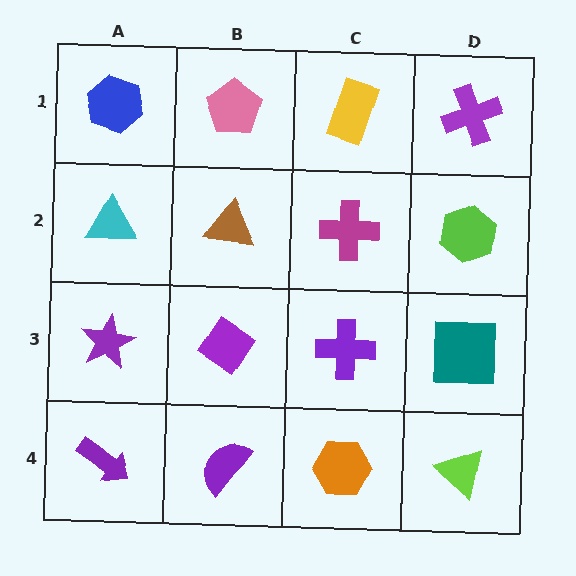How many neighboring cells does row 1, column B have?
3.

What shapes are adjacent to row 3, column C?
A magenta cross (row 2, column C), an orange hexagon (row 4, column C), a purple diamond (row 3, column B), a teal square (row 3, column D).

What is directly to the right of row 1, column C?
A purple cross.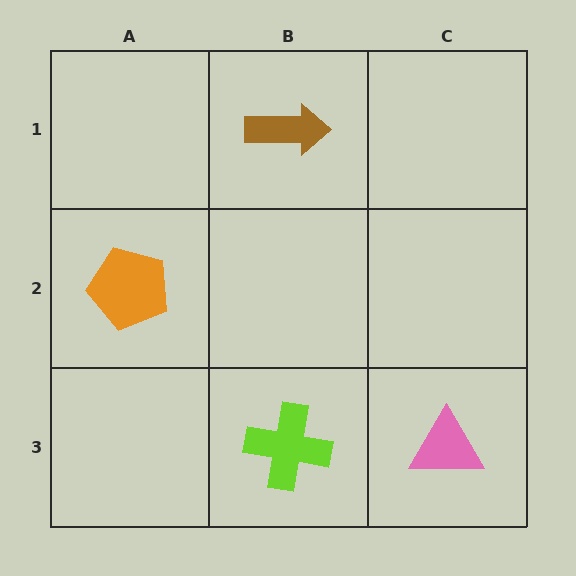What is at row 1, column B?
A brown arrow.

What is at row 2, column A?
An orange pentagon.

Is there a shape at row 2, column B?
No, that cell is empty.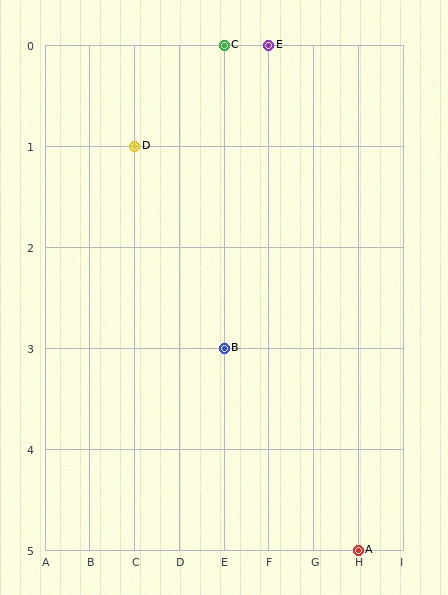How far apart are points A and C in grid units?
Points A and C are 3 columns and 5 rows apart (about 5.8 grid units diagonally).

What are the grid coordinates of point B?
Point B is at grid coordinates (E, 3).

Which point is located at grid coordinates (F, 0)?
Point E is at (F, 0).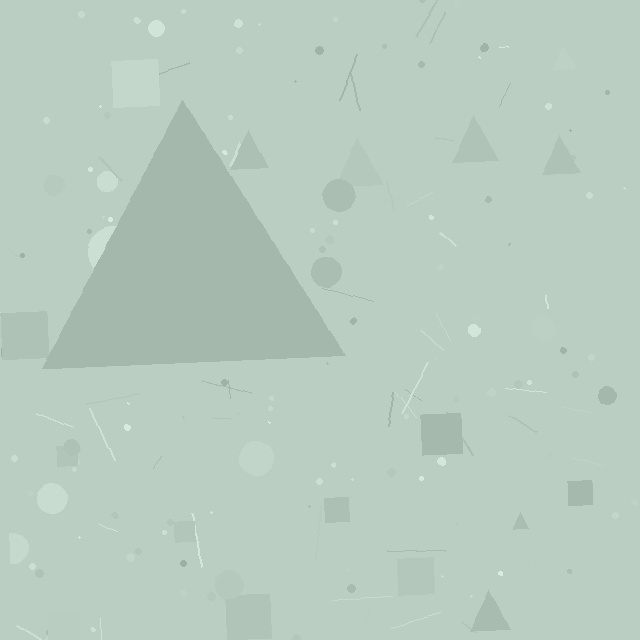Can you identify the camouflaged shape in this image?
The camouflaged shape is a triangle.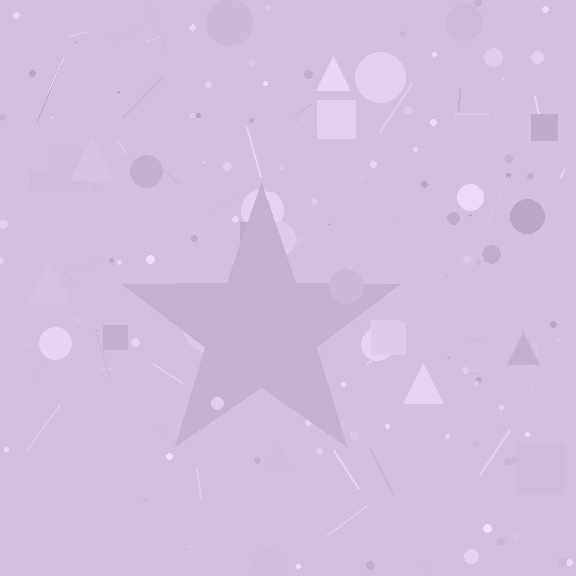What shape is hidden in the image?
A star is hidden in the image.